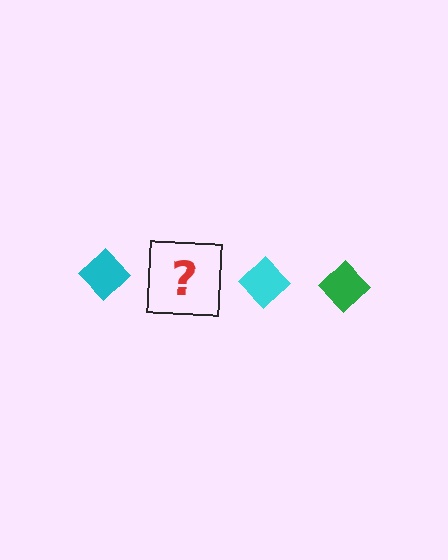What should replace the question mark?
The question mark should be replaced with a green diamond.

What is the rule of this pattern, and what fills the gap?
The rule is that the pattern cycles through cyan, green diamonds. The gap should be filled with a green diamond.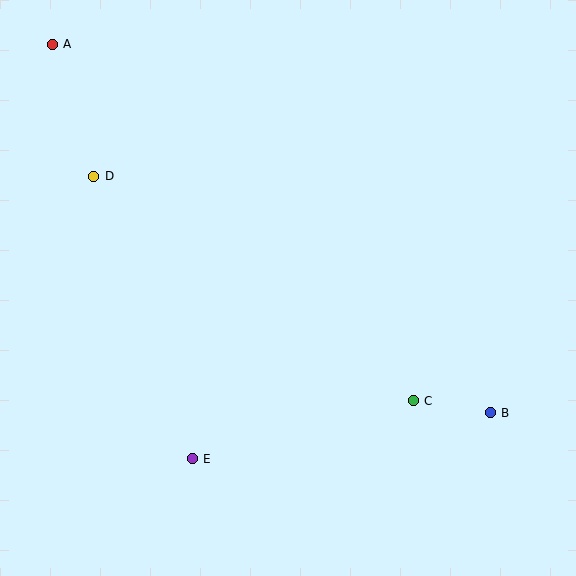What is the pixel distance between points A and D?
The distance between A and D is 139 pixels.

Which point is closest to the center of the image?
Point C at (413, 401) is closest to the center.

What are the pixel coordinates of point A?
Point A is at (52, 44).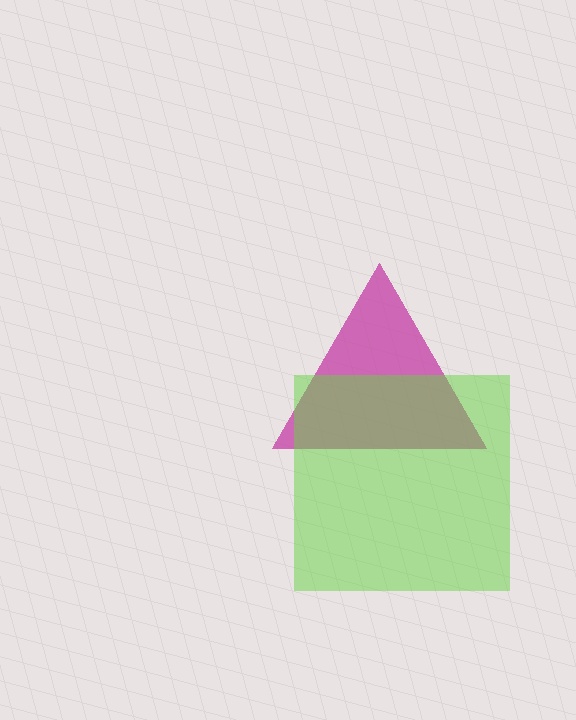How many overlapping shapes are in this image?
There are 2 overlapping shapes in the image.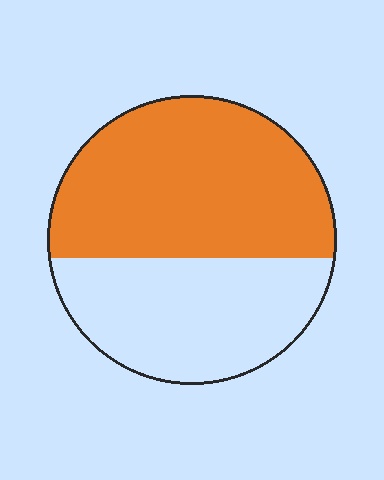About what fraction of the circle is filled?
About three fifths (3/5).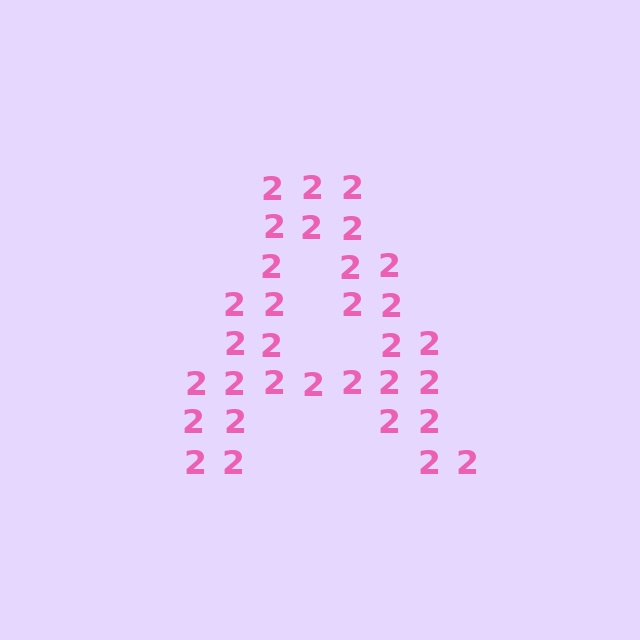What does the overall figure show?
The overall figure shows the letter A.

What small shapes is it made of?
It is made of small digit 2's.